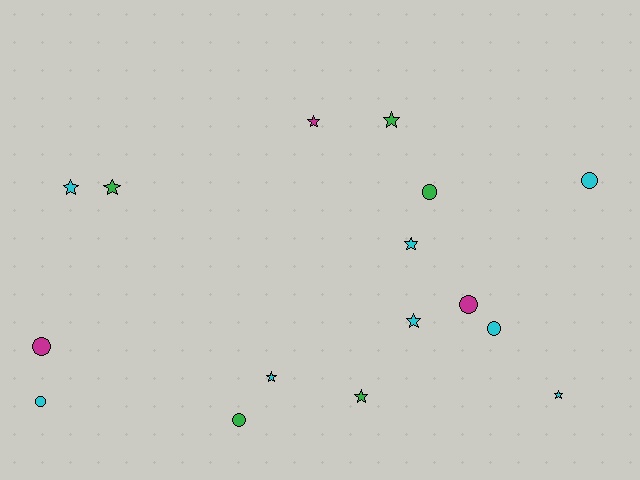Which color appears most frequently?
Cyan, with 8 objects.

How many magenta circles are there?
There are 2 magenta circles.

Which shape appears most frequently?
Star, with 9 objects.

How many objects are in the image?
There are 16 objects.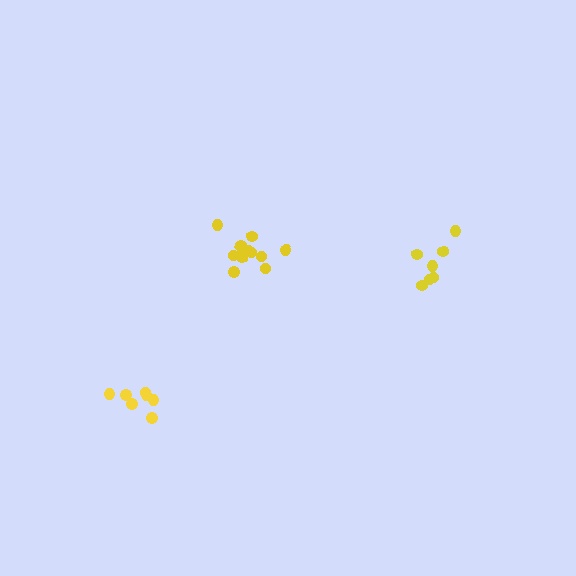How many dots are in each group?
Group 1: 7 dots, Group 2: 12 dots, Group 3: 7 dots (26 total).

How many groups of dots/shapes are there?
There are 3 groups.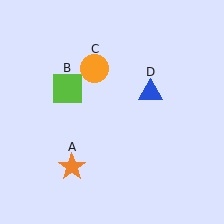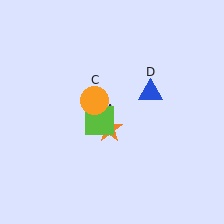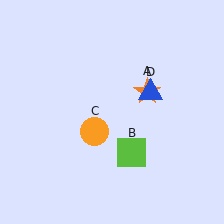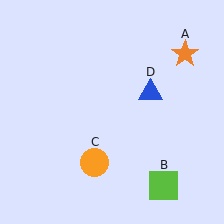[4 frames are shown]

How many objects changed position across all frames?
3 objects changed position: orange star (object A), lime square (object B), orange circle (object C).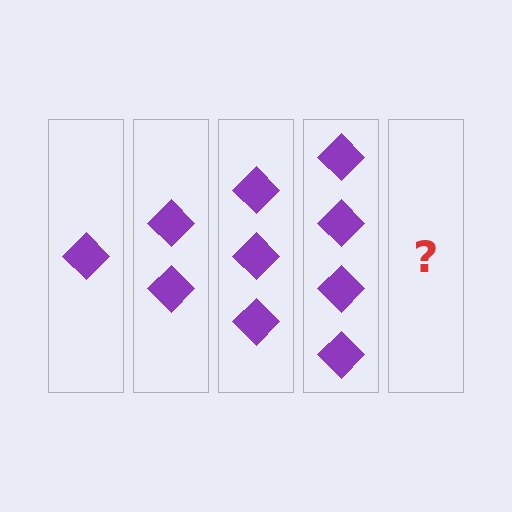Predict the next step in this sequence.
The next step is 5 diamonds.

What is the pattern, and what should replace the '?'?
The pattern is that each step adds one more diamond. The '?' should be 5 diamonds.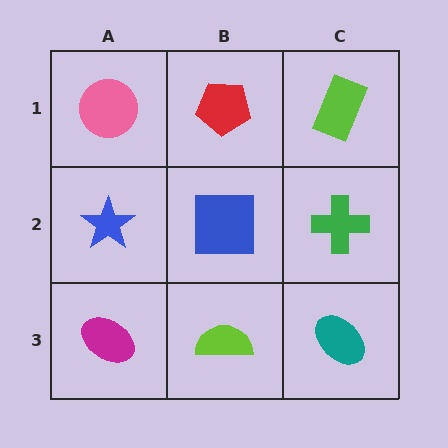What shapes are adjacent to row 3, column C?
A green cross (row 2, column C), a lime semicircle (row 3, column B).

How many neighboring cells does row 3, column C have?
2.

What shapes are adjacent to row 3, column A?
A blue star (row 2, column A), a lime semicircle (row 3, column B).